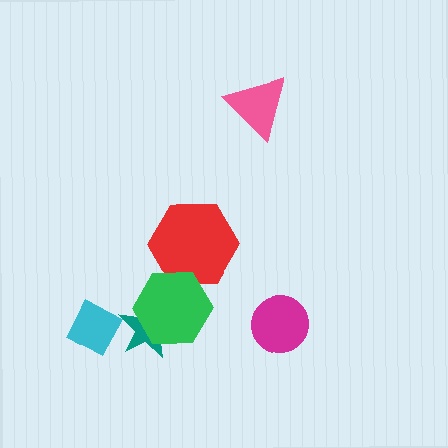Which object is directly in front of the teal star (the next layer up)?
The cyan diamond is directly in front of the teal star.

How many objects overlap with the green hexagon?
2 objects overlap with the green hexagon.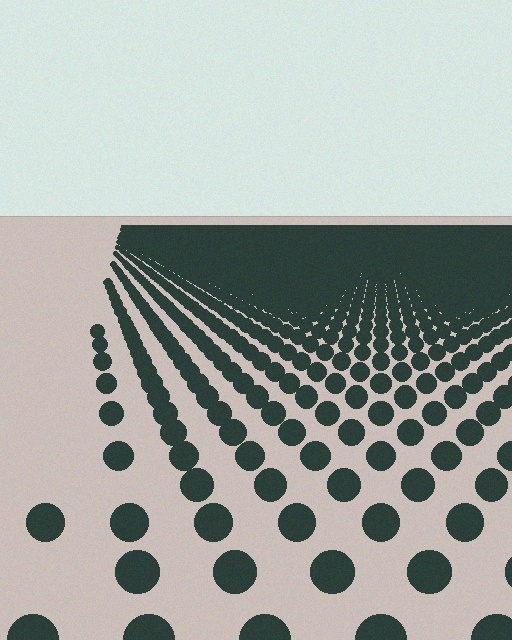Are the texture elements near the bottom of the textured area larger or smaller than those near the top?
Larger. Near the bottom, elements are closer to the viewer and appear at a bigger on-screen size.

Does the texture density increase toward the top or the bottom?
Density increases toward the top.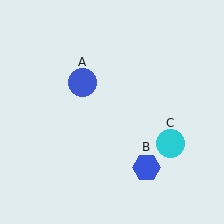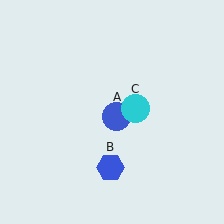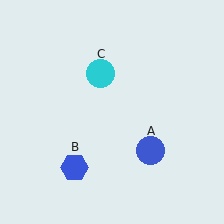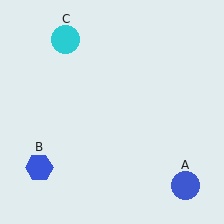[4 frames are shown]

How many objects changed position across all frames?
3 objects changed position: blue circle (object A), blue hexagon (object B), cyan circle (object C).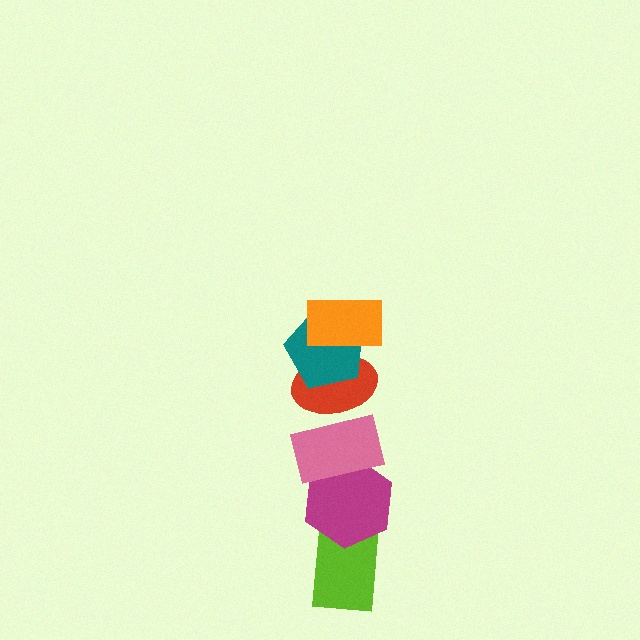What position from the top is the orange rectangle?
The orange rectangle is 1st from the top.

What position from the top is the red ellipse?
The red ellipse is 3rd from the top.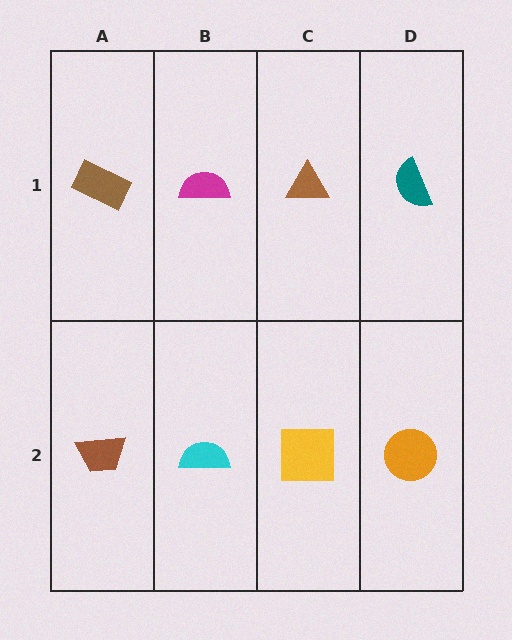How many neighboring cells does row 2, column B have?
3.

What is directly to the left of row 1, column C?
A magenta semicircle.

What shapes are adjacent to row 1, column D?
An orange circle (row 2, column D), a brown triangle (row 1, column C).